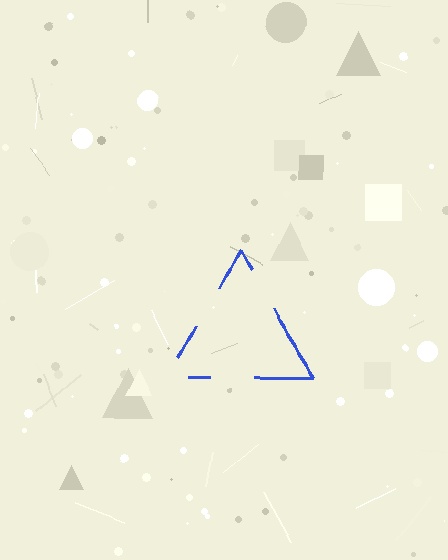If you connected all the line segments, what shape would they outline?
They would outline a triangle.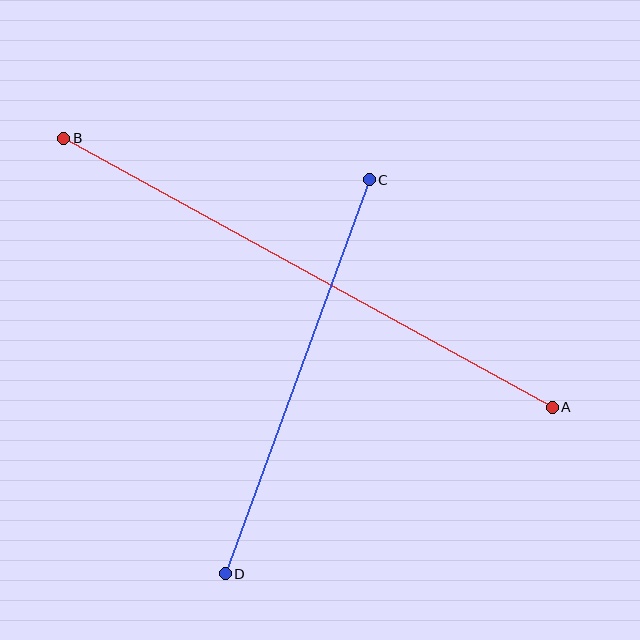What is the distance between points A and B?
The distance is approximately 558 pixels.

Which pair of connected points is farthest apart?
Points A and B are farthest apart.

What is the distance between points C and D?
The distance is approximately 419 pixels.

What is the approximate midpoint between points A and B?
The midpoint is at approximately (308, 273) pixels.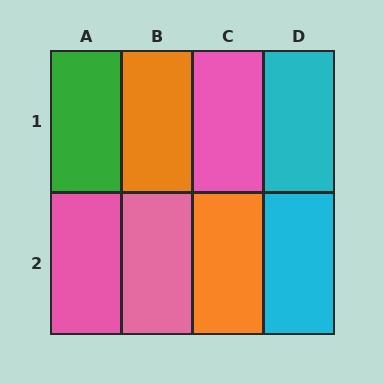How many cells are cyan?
2 cells are cyan.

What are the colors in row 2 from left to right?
Pink, pink, orange, cyan.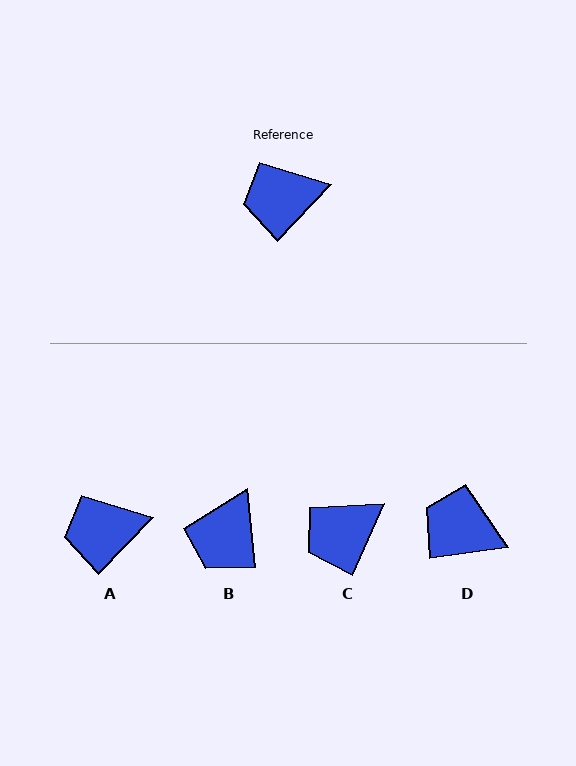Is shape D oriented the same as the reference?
No, it is off by about 39 degrees.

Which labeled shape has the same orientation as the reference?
A.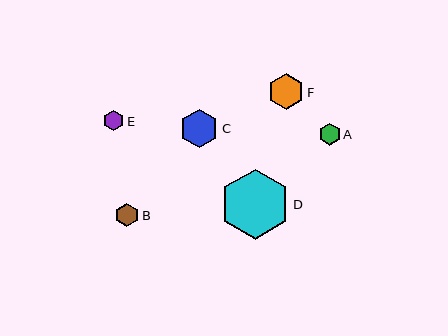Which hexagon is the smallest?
Hexagon E is the smallest with a size of approximately 20 pixels.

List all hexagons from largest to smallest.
From largest to smallest: D, C, F, B, A, E.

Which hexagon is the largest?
Hexagon D is the largest with a size of approximately 70 pixels.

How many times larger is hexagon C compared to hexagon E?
Hexagon C is approximately 1.9 times the size of hexagon E.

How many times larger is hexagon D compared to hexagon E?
Hexagon D is approximately 3.5 times the size of hexagon E.